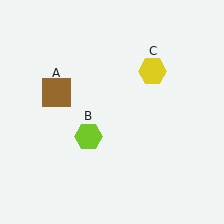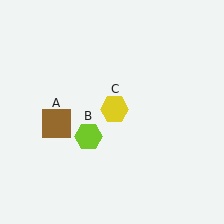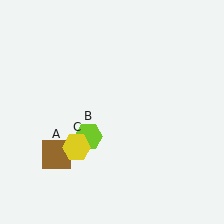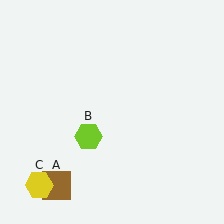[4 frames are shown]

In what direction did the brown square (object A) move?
The brown square (object A) moved down.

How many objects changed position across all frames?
2 objects changed position: brown square (object A), yellow hexagon (object C).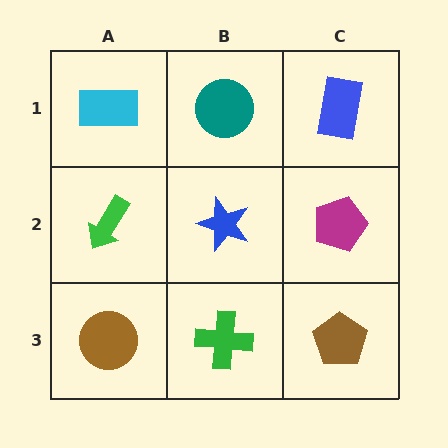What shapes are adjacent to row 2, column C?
A blue rectangle (row 1, column C), a brown pentagon (row 3, column C), a blue star (row 2, column B).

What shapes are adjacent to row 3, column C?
A magenta pentagon (row 2, column C), a green cross (row 3, column B).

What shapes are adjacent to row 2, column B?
A teal circle (row 1, column B), a green cross (row 3, column B), a green arrow (row 2, column A), a magenta pentagon (row 2, column C).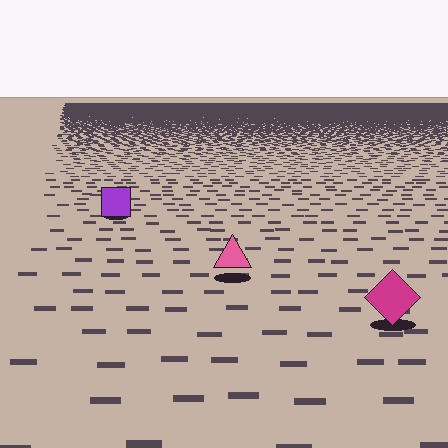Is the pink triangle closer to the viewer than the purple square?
Yes. The pink triangle is closer — you can tell from the texture gradient: the ground texture is coarser near it.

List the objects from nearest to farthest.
From nearest to farthest: the magenta diamond, the pink triangle, the purple square.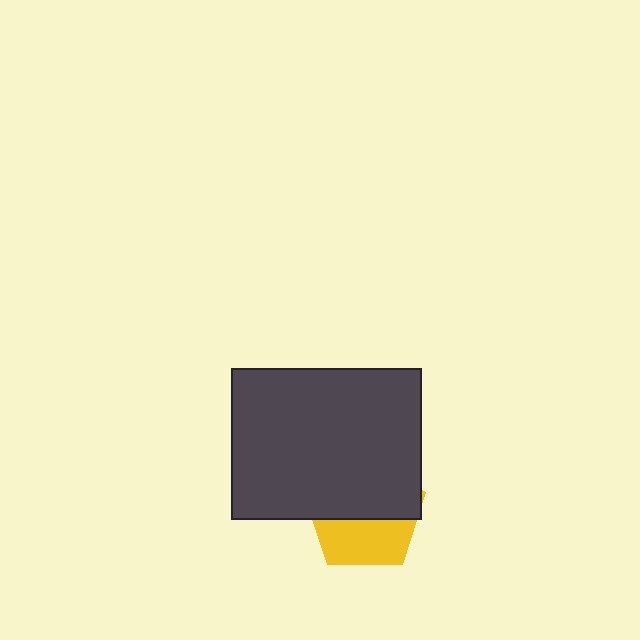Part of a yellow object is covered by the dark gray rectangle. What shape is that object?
It is a pentagon.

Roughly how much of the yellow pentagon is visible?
A small part of it is visible (roughly 42%).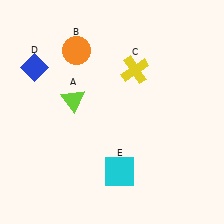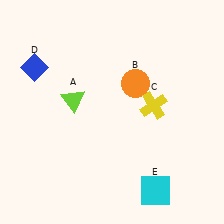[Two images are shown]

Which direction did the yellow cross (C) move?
The yellow cross (C) moved down.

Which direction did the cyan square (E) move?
The cyan square (E) moved right.